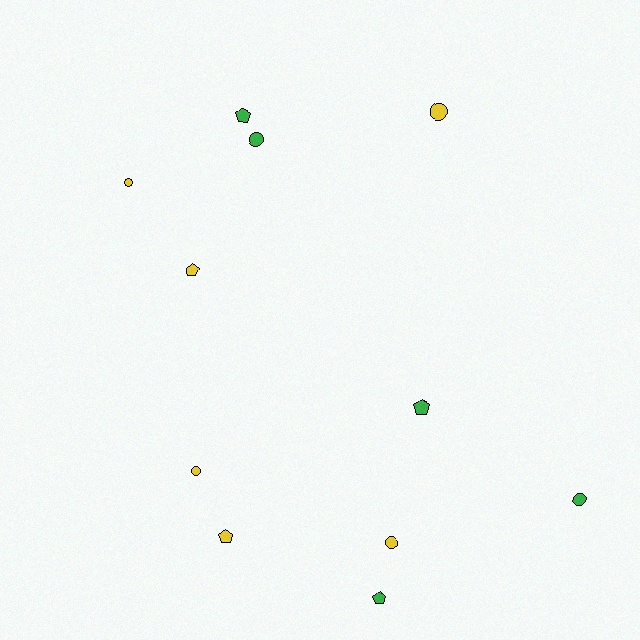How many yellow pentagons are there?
There are 2 yellow pentagons.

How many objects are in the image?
There are 11 objects.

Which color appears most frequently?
Yellow, with 6 objects.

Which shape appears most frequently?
Circle, with 6 objects.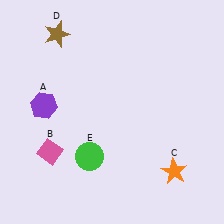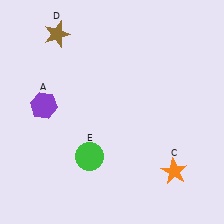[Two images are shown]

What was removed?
The pink diamond (B) was removed in Image 2.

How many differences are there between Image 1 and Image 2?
There is 1 difference between the two images.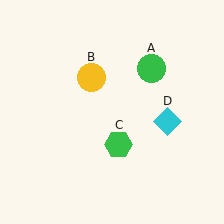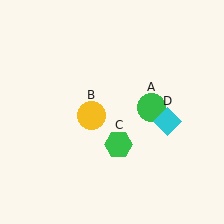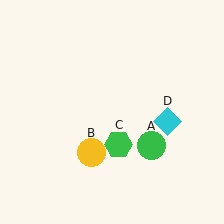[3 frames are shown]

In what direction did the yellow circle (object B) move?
The yellow circle (object B) moved down.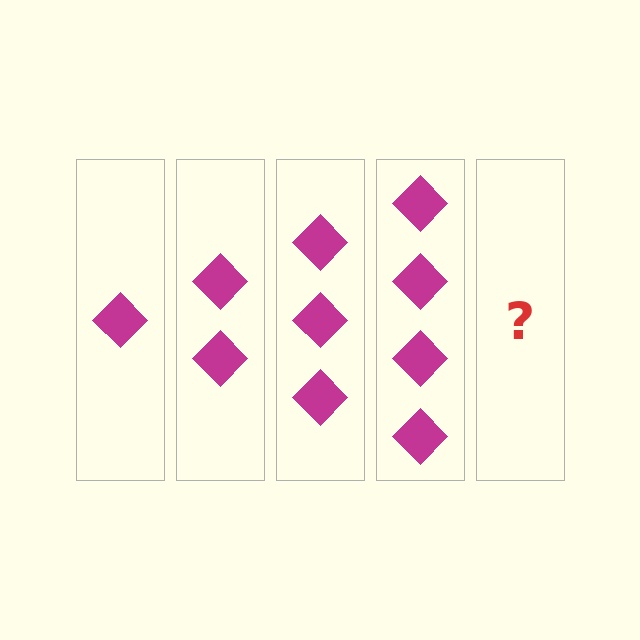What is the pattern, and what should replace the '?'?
The pattern is that each step adds one more diamond. The '?' should be 5 diamonds.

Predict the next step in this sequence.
The next step is 5 diamonds.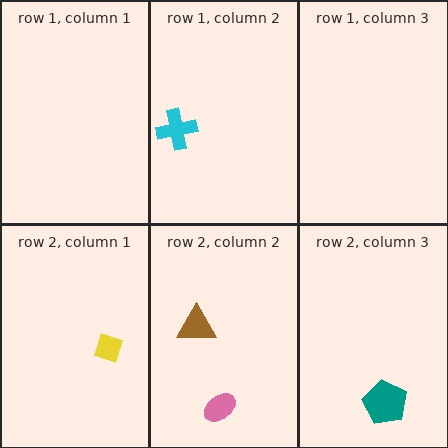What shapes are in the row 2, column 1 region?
The yellow diamond.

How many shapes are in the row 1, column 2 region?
1.